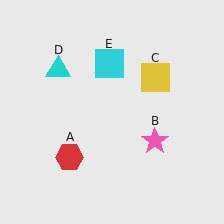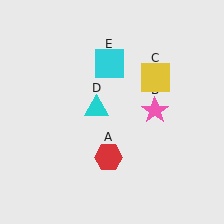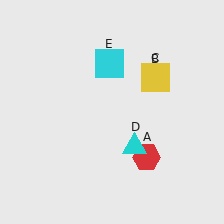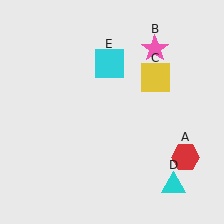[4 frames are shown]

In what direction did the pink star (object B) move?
The pink star (object B) moved up.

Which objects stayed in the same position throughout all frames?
Yellow square (object C) and cyan square (object E) remained stationary.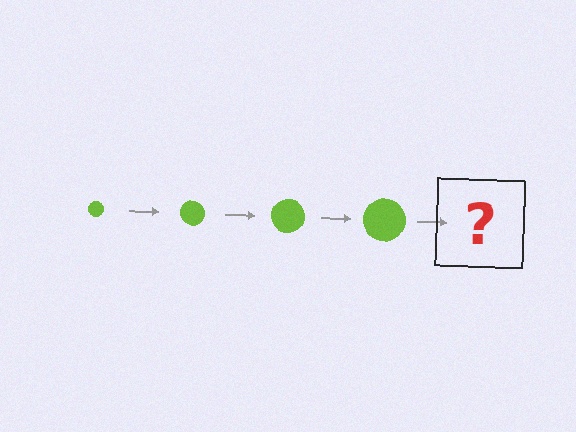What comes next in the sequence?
The next element should be a lime circle, larger than the previous one.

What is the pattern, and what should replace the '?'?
The pattern is that the circle gets progressively larger each step. The '?' should be a lime circle, larger than the previous one.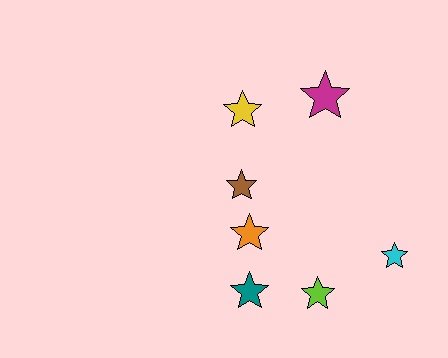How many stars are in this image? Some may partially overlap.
There are 7 stars.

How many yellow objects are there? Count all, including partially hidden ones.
There is 1 yellow object.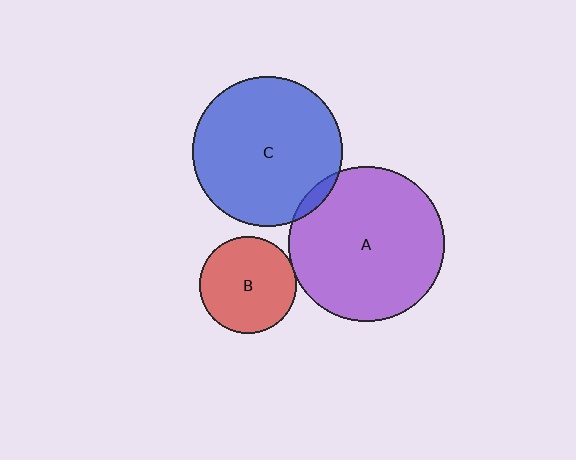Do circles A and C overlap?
Yes.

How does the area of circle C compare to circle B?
Approximately 2.4 times.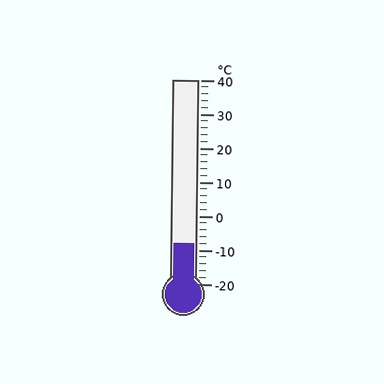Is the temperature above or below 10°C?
The temperature is below 10°C.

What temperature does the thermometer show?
The thermometer shows approximately -8°C.